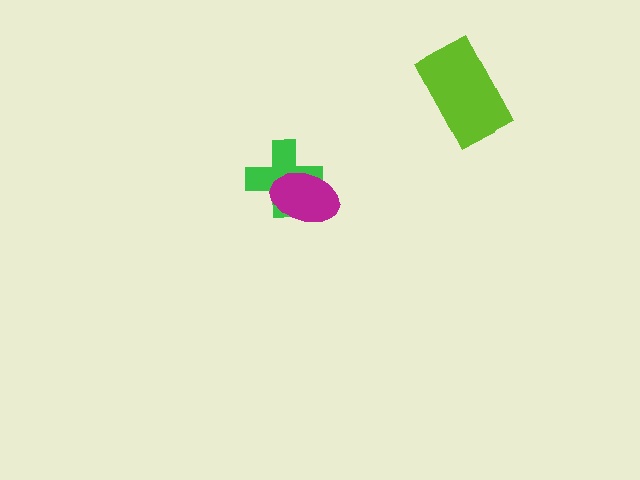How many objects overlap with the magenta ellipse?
1 object overlaps with the magenta ellipse.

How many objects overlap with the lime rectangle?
0 objects overlap with the lime rectangle.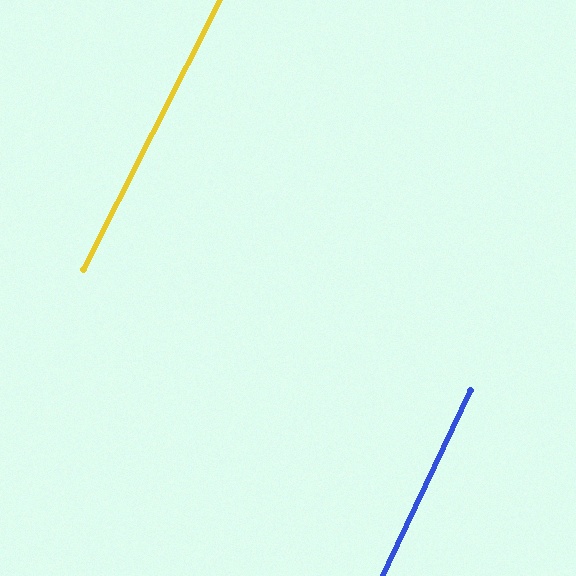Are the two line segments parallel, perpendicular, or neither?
Parallel — their directions differ by only 1.4°.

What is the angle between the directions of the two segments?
Approximately 1 degree.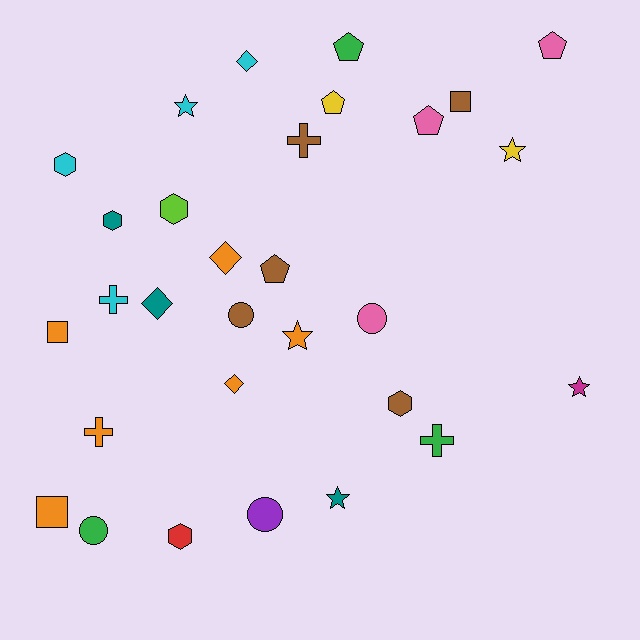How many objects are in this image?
There are 30 objects.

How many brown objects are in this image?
There are 5 brown objects.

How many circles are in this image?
There are 4 circles.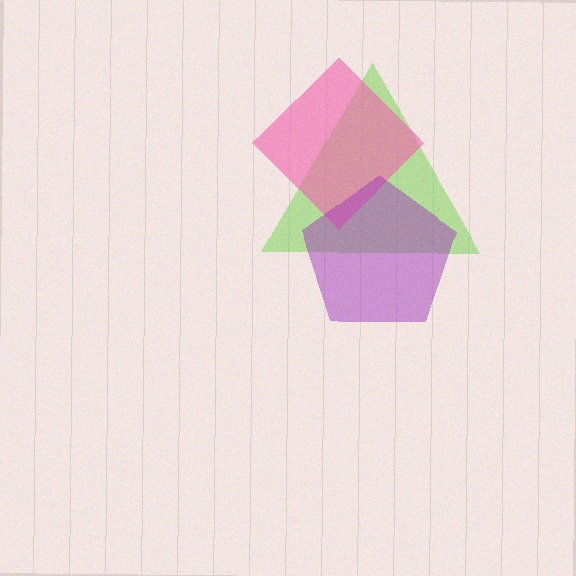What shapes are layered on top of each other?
The layered shapes are: a lime triangle, a pink diamond, a purple pentagon.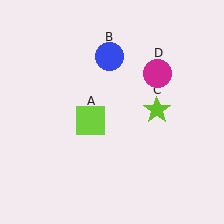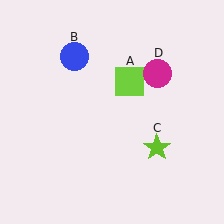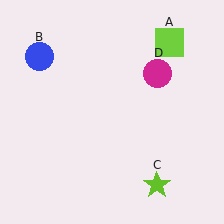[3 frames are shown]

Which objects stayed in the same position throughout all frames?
Magenta circle (object D) remained stationary.